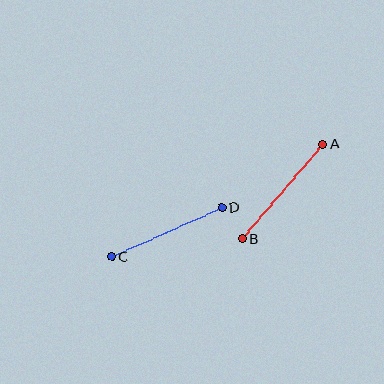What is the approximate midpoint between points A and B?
The midpoint is at approximately (283, 191) pixels.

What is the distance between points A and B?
The distance is approximately 124 pixels.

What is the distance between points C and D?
The distance is approximately 121 pixels.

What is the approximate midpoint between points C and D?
The midpoint is at approximately (167, 232) pixels.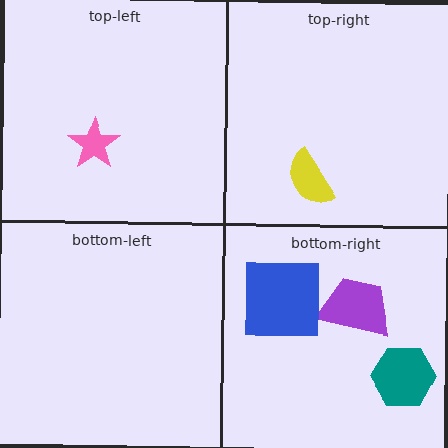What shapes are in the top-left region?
The pink star.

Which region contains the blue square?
The bottom-right region.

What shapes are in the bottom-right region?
The purple trapezoid, the teal hexagon, the blue square.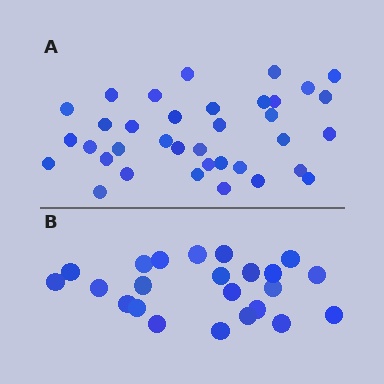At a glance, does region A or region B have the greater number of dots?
Region A (the top region) has more dots.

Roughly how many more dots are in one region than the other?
Region A has approximately 15 more dots than region B.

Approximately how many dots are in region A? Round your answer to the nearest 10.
About 40 dots. (The exact count is 36, which rounds to 40.)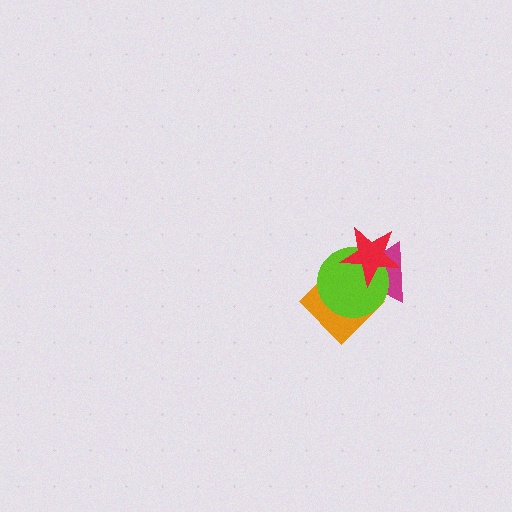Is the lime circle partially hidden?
Yes, it is partially covered by another shape.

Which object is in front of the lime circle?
The red star is in front of the lime circle.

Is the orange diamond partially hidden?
Yes, it is partially covered by another shape.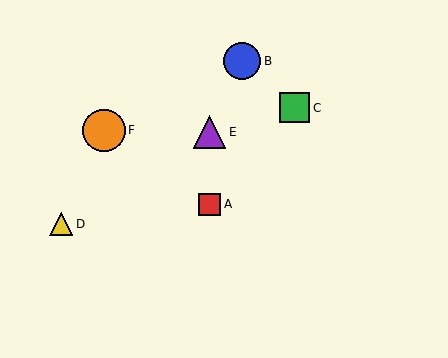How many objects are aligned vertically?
2 objects (A, E) are aligned vertically.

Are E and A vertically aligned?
Yes, both are at x≈210.